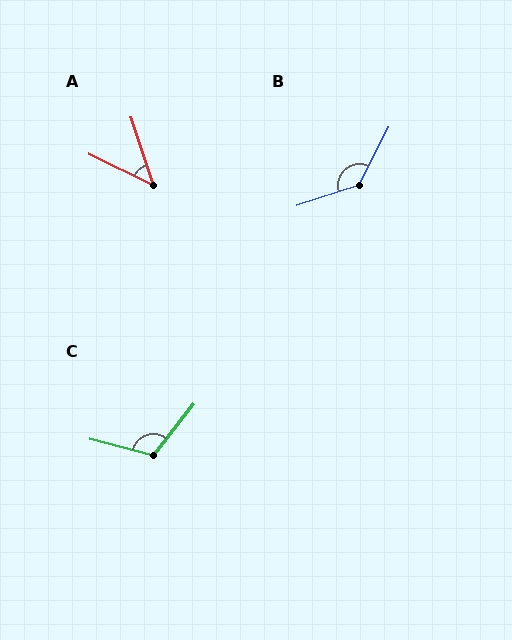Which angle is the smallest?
A, at approximately 46 degrees.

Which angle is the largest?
B, at approximately 135 degrees.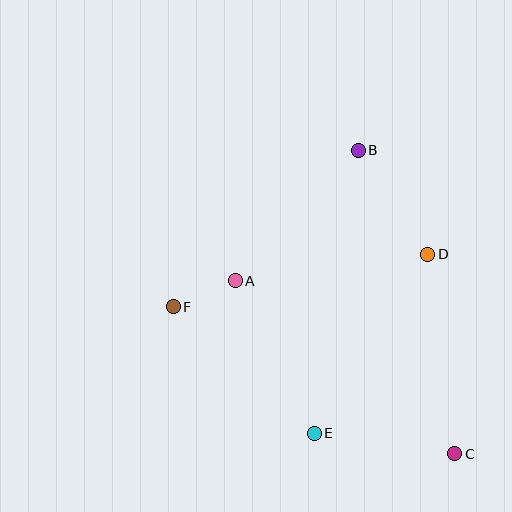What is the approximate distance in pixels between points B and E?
The distance between B and E is approximately 286 pixels.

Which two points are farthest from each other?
Points B and C are farthest from each other.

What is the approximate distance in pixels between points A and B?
The distance between A and B is approximately 179 pixels.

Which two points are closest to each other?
Points A and F are closest to each other.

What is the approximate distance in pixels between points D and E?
The distance between D and E is approximately 212 pixels.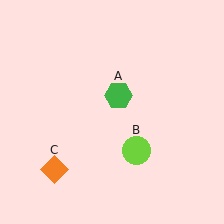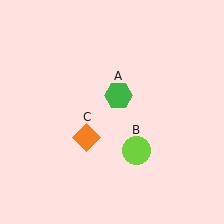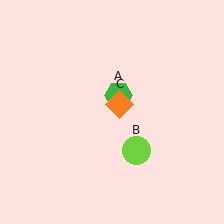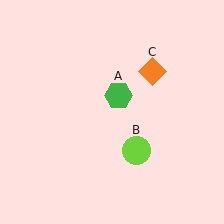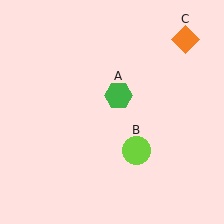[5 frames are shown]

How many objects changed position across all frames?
1 object changed position: orange diamond (object C).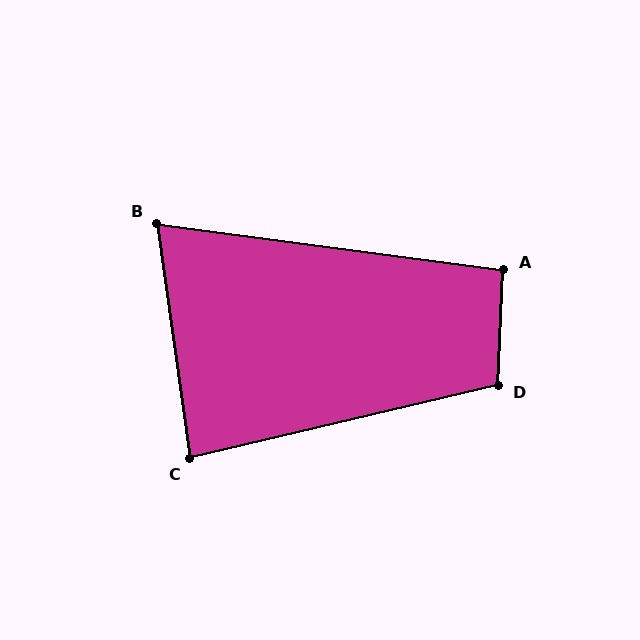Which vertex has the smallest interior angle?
B, at approximately 74 degrees.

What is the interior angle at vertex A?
Approximately 95 degrees (obtuse).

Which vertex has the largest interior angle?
D, at approximately 106 degrees.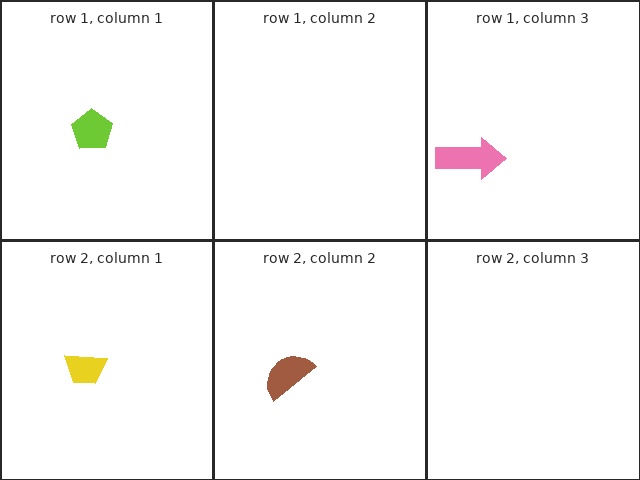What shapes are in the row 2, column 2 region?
The brown semicircle.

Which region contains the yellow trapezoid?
The row 2, column 1 region.